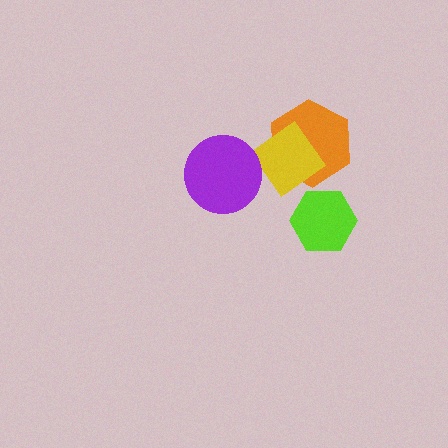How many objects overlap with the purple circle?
0 objects overlap with the purple circle.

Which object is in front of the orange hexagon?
The yellow diamond is in front of the orange hexagon.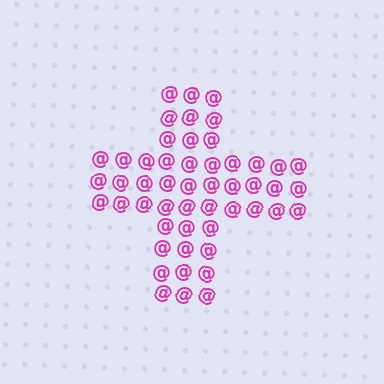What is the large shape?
The large shape is a cross.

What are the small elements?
The small elements are at signs.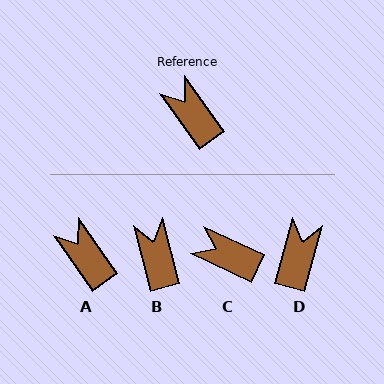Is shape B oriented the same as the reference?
No, it is off by about 21 degrees.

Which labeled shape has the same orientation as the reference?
A.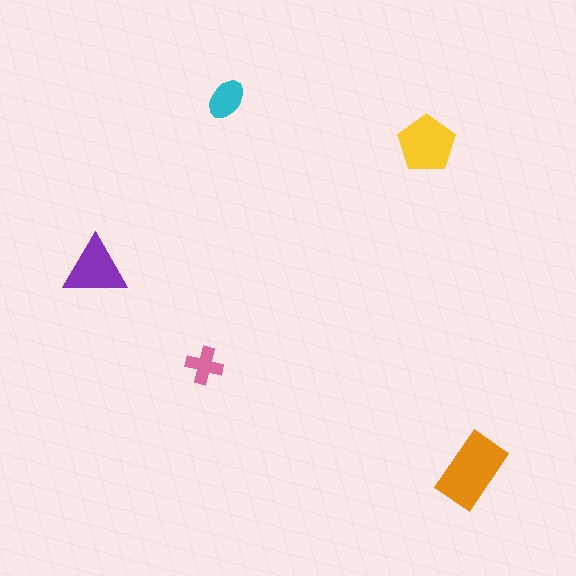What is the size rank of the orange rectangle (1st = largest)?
1st.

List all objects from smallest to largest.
The pink cross, the cyan ellipse, the purple triangle, the yellow pentagon, the orange rectangle.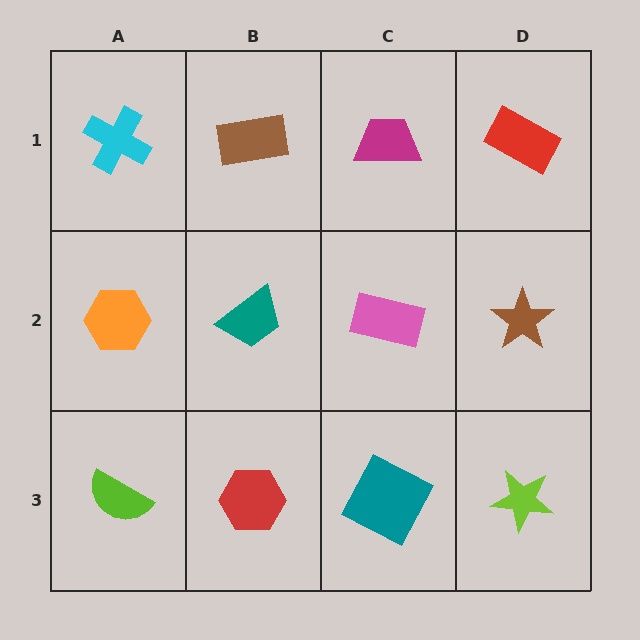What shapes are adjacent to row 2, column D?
A red rectangle (row 1, column D), a lime star (row 3, column D), a pink rectangle (row 2, column C).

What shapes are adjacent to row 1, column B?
A teal trapezoid (row 2, column B), a cyan cross (row 1, column A), a magenta trapezoid (row 1, column C).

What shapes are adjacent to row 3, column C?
A pink rectangle (row 2, column C), a red hexagon (row 3, column B), a lime star (row 3, column D).